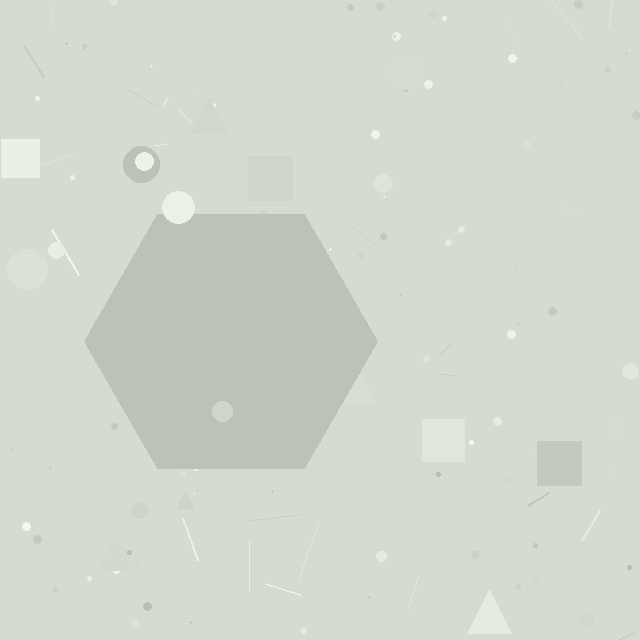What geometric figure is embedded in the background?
A hexagon is embedded in the background.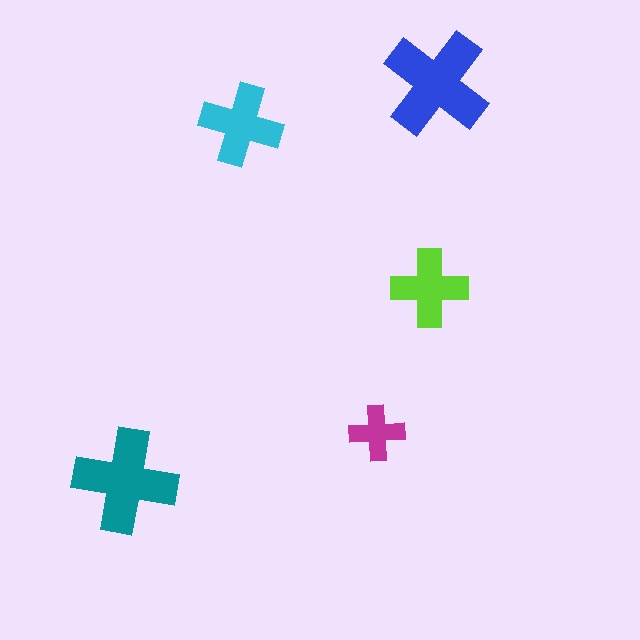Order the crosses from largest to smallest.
the blue one, the teal one, the cyan one, the lime one, the magenta one.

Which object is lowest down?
The teal cross is bottommost.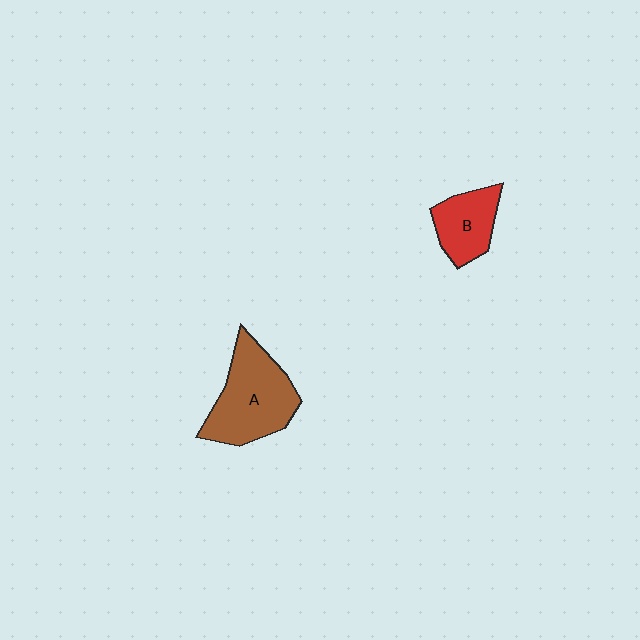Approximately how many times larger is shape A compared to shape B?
Approximately 1.7 times.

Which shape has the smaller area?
Shape B (red).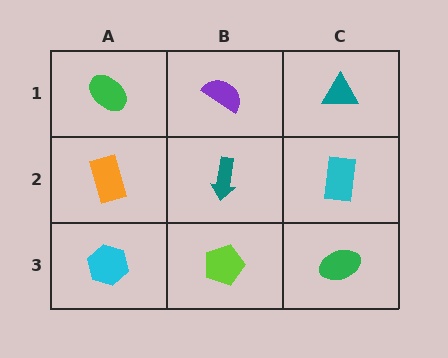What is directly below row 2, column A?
A cyan hexagon.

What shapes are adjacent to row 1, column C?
A cyan rectangle (row 2, column C), a purple semicircle (row 1, column B).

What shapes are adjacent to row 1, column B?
A teal arrow (row 2, column B), a green ellipse (row 1, column A), a teal triangle (row 1, column C).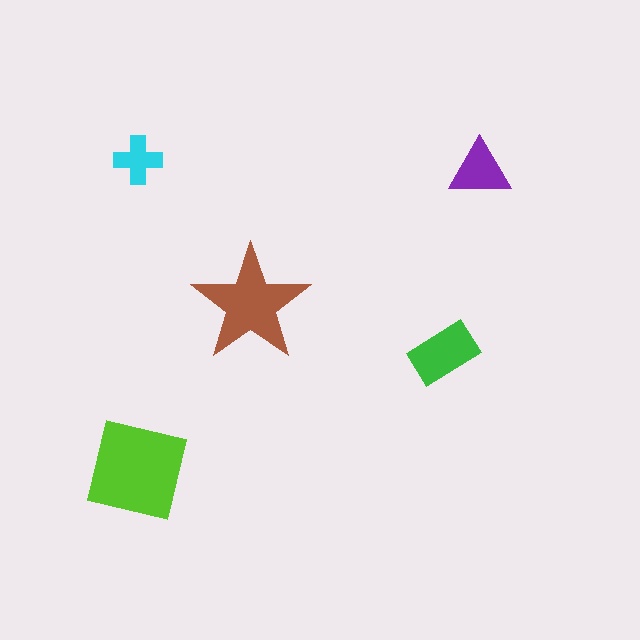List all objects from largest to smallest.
The lime square, the brown star, the green rectangle, the purple triangle, the cyan cross.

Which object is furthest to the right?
The purple triangle is rightmost.